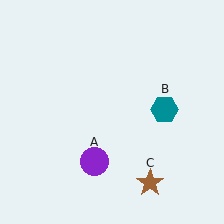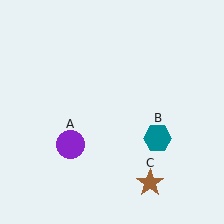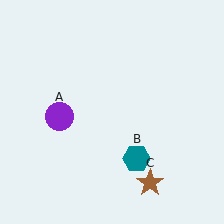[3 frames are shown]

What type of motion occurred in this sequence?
The purple circle (object A), teal hexagon (object B) rotated clockwise around the center of the scene.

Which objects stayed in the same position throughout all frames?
Brown star (object C) remained stationary.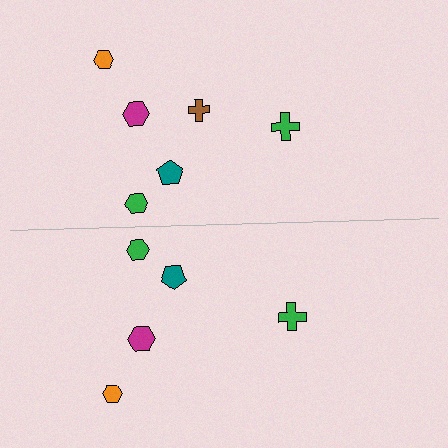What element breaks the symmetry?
A brown cross is missing from the bottom side.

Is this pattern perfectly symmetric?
No, the pattern is not perfectly symmetric. A brown cross is missing from the bottom side.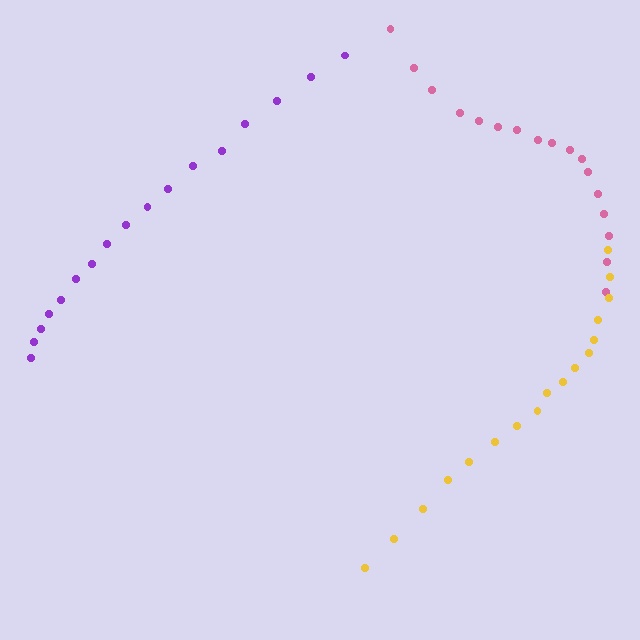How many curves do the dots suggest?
There are 3 distinct paths.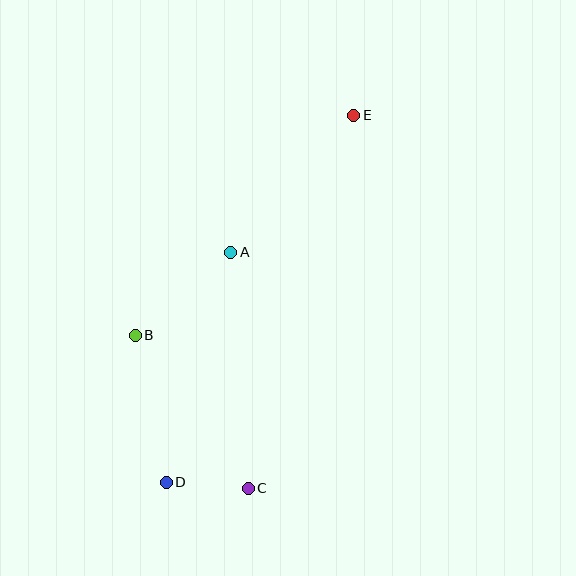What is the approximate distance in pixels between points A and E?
The distance between A and E is approximately 184 pixels.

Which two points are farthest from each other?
Points D and E are farthest from each other.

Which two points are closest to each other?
Points C and D are closest to each other.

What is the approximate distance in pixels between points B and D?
The distance between B and D is approximately 150 pixels.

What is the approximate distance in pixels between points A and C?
The distance between A and C is approximately 237 pixels.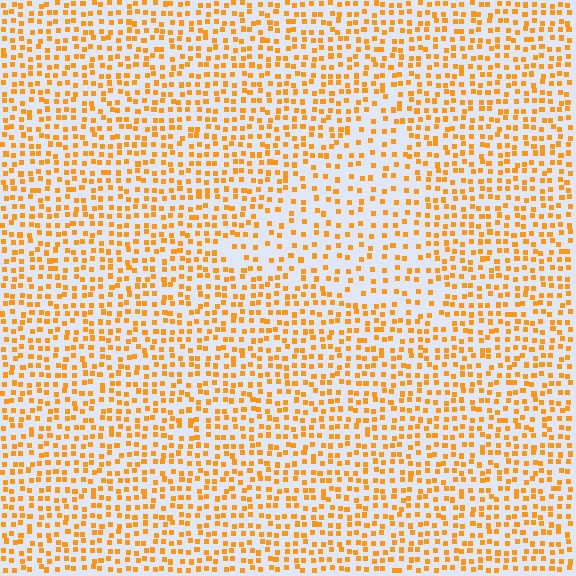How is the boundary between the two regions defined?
The boundary is defined by a change in element density (approximately 1.7x ratio). All elements are the same color, size, and shape.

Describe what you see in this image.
The image contains small orange elements arranged at two different densities. A triangle-shaped region is visible where the elements are less densely packed than the surrounding area.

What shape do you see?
I see a triangle.